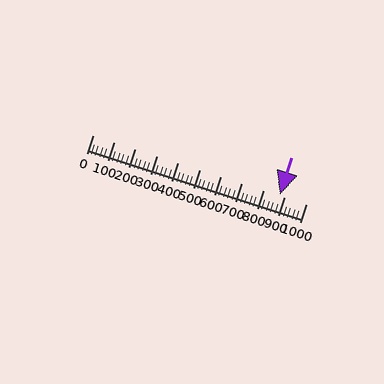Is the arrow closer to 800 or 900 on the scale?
The arrow is closer to 900.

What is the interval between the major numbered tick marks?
The major tick marks are spaced 100 units apart.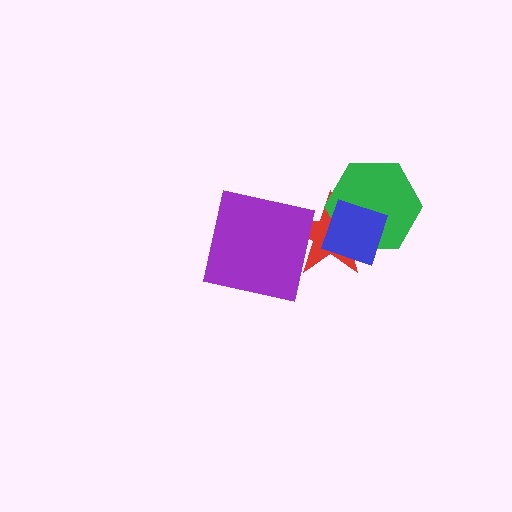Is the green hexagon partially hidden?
Yes, it is partially covered by another shape.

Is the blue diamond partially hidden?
No, no other shape covers it.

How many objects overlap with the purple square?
1 object overlaps with the purple square.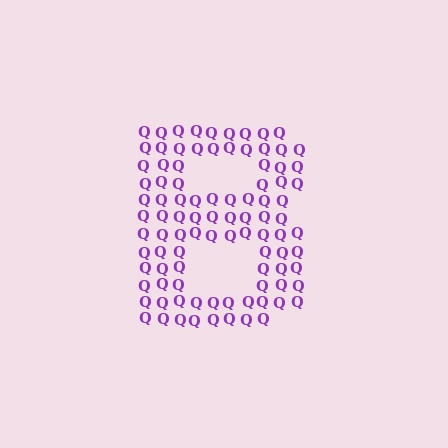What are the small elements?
The small elements are letter Q's.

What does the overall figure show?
The overall figure shows the letter B.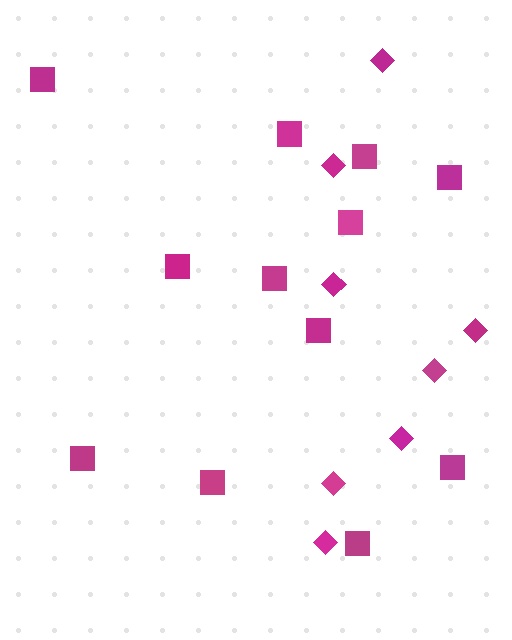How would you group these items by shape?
There are 2 groups: one group of squares (12) and one group of diamonds (8).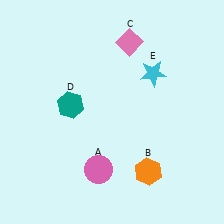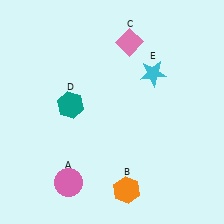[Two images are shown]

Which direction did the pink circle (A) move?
The pink circle (A) moved left.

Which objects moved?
The objects that moved are: the pink circle (A), the orange hexagon (B).